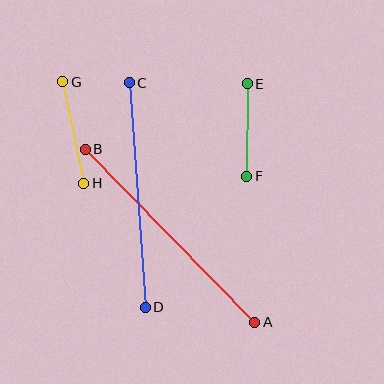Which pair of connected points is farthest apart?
Points A and B are farthest apart.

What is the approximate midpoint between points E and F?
The midpoint is at approximately (247, 130) pixels.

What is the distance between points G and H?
The distance is approximately 103 pixels.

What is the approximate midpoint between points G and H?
The midpoint is at approximately (73, 133) pixels.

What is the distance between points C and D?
The distance is approximately 225 pixels.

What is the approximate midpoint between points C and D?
The midpoint is at approximately (137, 195) pixels.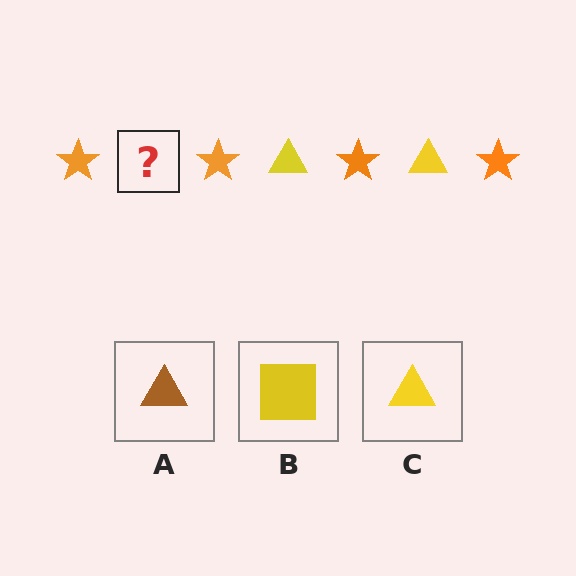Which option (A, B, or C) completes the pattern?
C.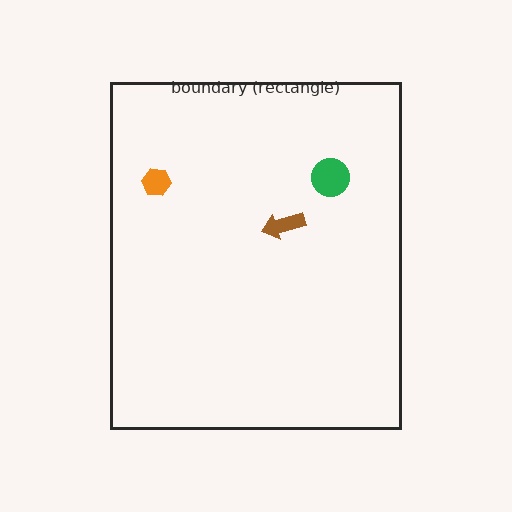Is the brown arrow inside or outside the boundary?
Inside.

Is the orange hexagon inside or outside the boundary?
Inside.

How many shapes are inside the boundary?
3 inside, 0 outside.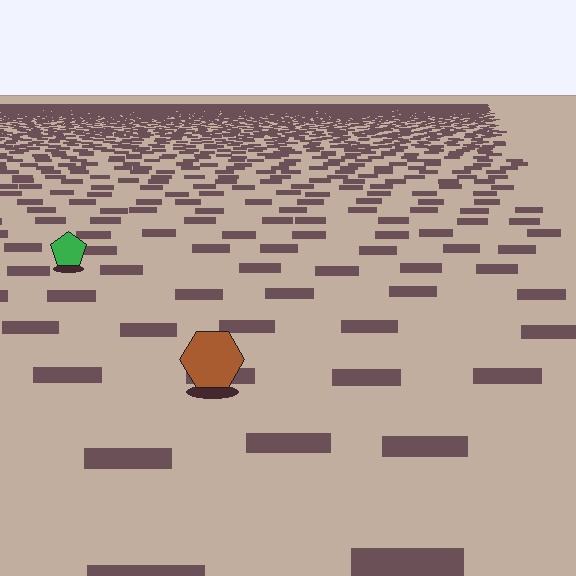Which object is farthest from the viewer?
The green pentagon is farthest from the viewer. It appears smaller and the ground texture around it is denser.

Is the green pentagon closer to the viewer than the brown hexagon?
No. The brown hexagon is closer — you can tell from the texture gradient: the ground texture is coarser near it.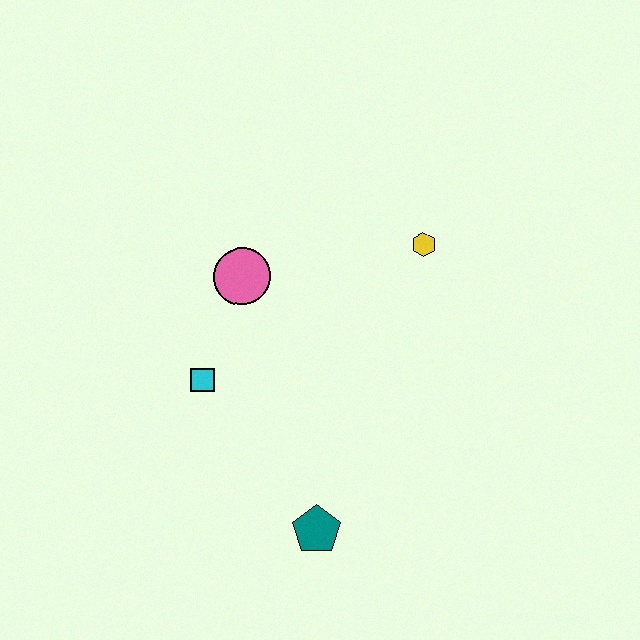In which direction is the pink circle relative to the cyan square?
The pink circle is above the cyan square.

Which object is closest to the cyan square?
The pink circle is closest to the cyan square.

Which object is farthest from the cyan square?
The yellow hexagon is farthest from the cyan square.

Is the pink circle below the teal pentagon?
No